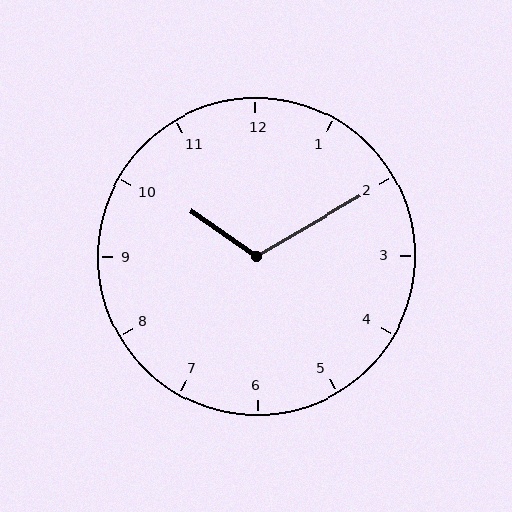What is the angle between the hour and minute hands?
Approximately 115 degrees.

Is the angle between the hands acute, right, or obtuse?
It is obtuse.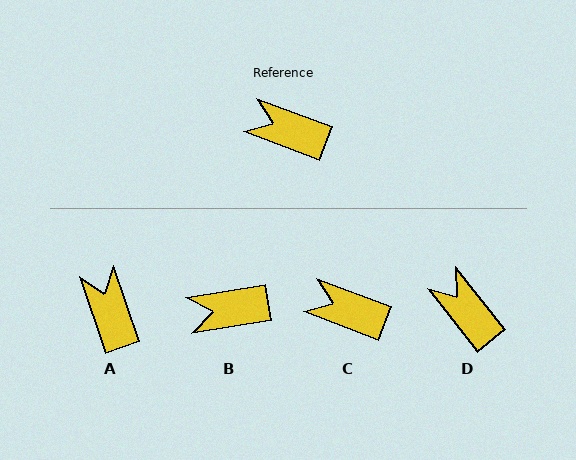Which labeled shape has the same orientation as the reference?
C.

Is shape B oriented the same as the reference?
No, it is off by about 30 degrees.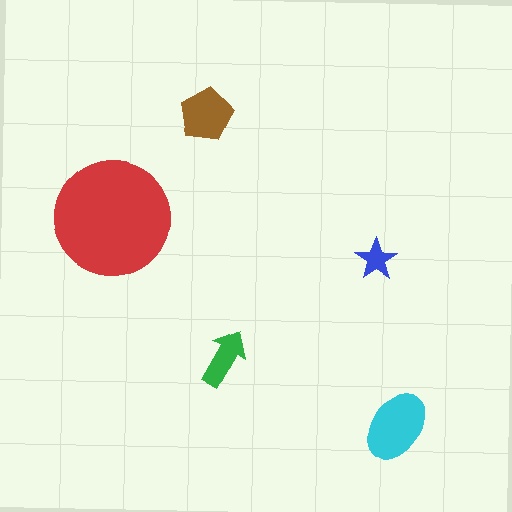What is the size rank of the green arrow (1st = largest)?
4th.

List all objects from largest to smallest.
The red circle, the cyan ellipse, the brown pentagon, the green arrow, the blue star.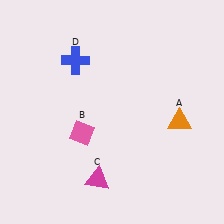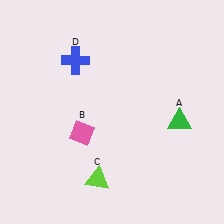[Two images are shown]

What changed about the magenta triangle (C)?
In Image 1, C is magenta. In Image 2, it changed to lime.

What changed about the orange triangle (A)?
In Image 1, A is orange. In Image 2, it changed to green.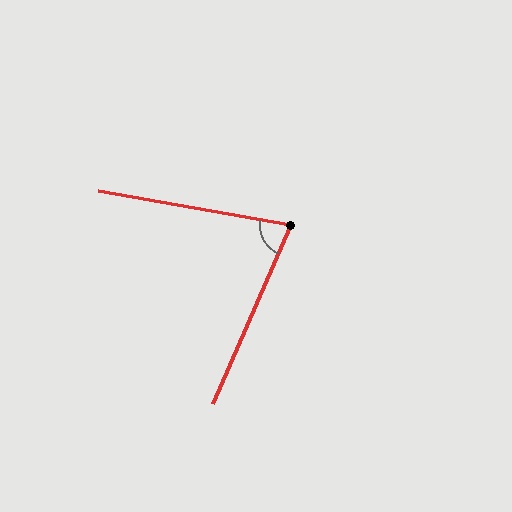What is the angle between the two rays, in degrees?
Approximately 76 degrees.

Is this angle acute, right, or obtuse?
It is acute.